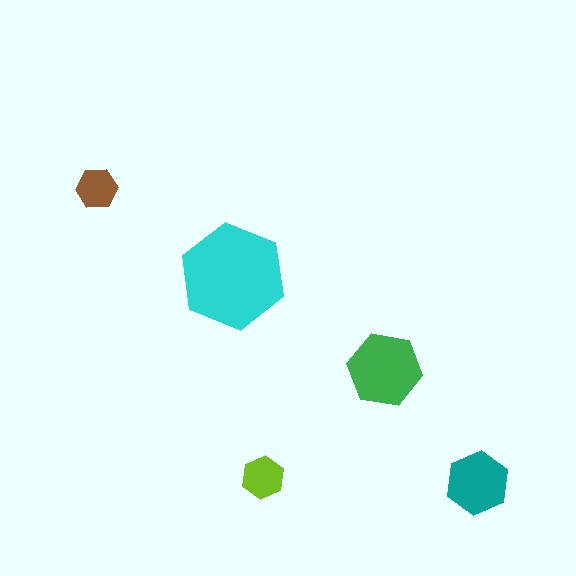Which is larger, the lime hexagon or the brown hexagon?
The lime one.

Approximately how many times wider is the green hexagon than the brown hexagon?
About 2 times wider.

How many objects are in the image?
There are 5 objects in the image.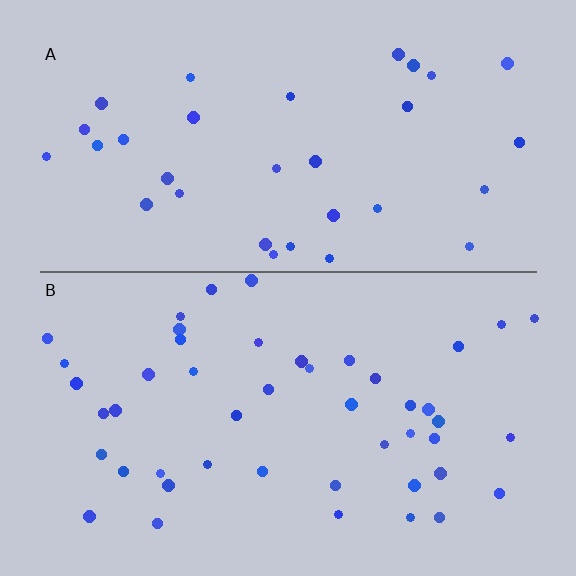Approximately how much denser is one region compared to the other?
Approximately 1.5× — region B over region A.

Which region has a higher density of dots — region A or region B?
B (the bottom).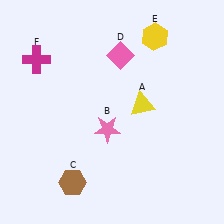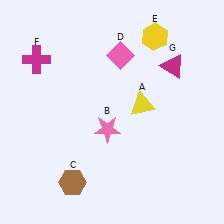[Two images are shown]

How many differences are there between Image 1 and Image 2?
There is 1 difference between the two images.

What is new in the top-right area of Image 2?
A magenta triangle (G) was added in the top-right area of Image 2.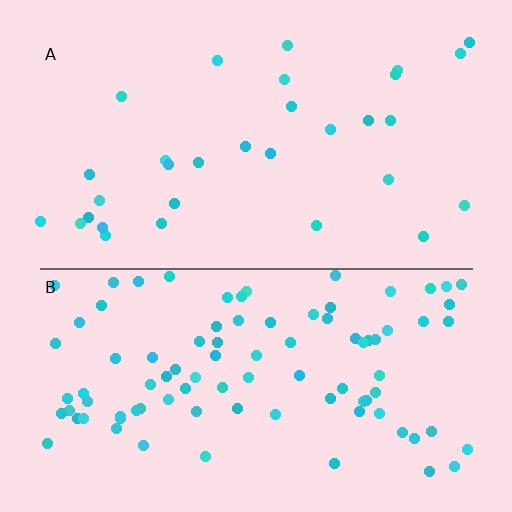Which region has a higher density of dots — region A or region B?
B (the bottom).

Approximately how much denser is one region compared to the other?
Approximately 2.9× — region B over region A.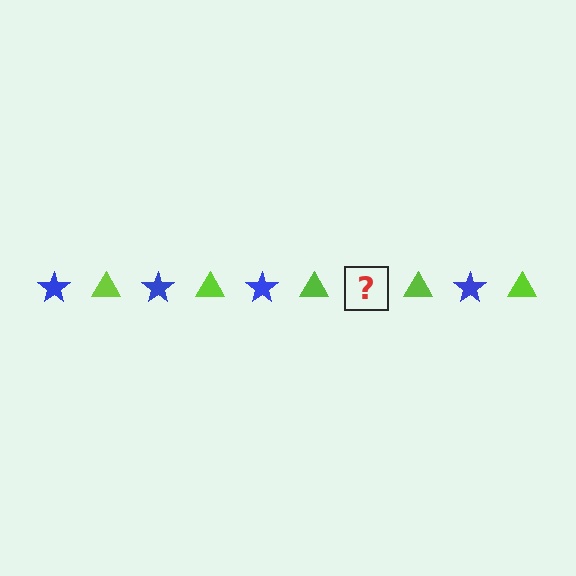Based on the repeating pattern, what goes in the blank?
The blank should be a blue star.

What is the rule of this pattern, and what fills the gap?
The rule is that the pattern alternates between blue star and lime triangle. The gap should be filled with a blue star.